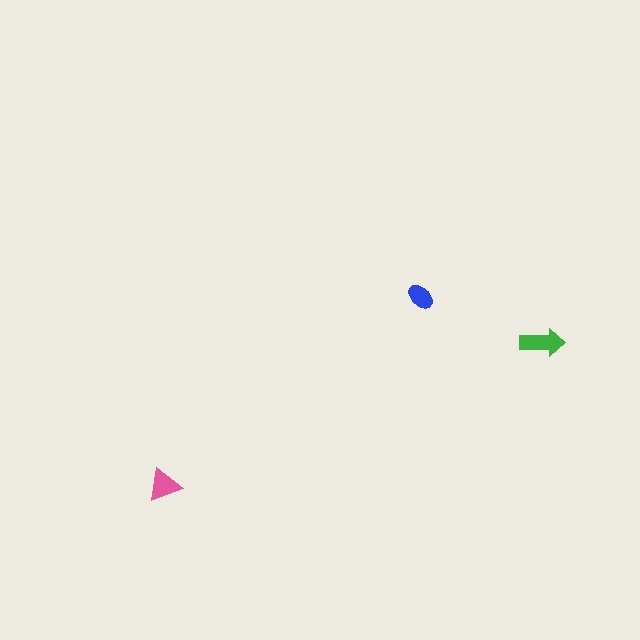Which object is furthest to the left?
The pink triangle is leftmost.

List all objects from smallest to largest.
The blue ellipse, the pink triangle, the green arrow.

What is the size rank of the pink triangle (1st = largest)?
2nd.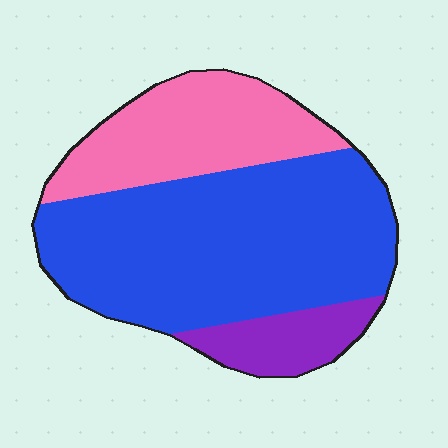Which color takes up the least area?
Purple, at roughly 10%.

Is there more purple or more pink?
Pink.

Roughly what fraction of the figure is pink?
Pink covers roughly 25% of the figure.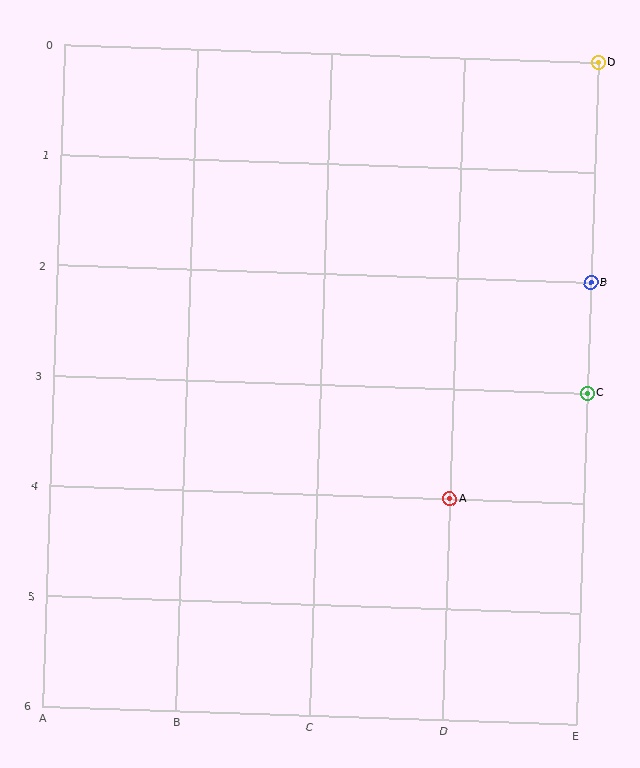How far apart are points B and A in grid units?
Points B and A are 1 column and 2 rows apart (about 2.2 grid units diagonally).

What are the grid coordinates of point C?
Point C is at grid coordinates (E, 3).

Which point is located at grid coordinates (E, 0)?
Point D is at (E, 0).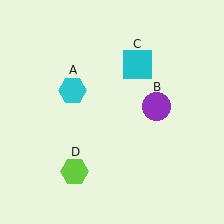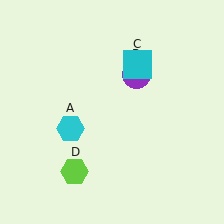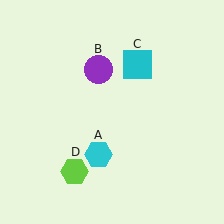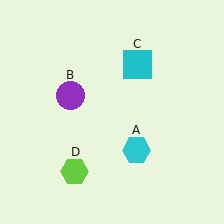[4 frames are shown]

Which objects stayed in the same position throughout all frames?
Cyan square (object C) and lime hexagon (object D) remained stationary.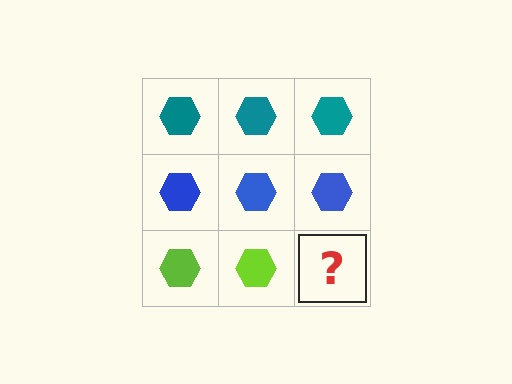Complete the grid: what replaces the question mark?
The question mark should be replaced with a lime hexagon.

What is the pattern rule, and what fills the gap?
The rule is that each row has a consistent color. The gap should be filled with a lime hexagon.